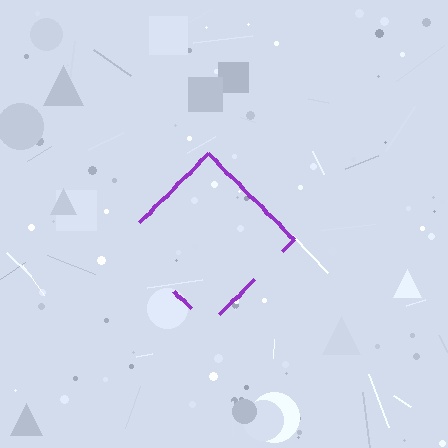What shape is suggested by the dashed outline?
The dashed outline suggests a diamond.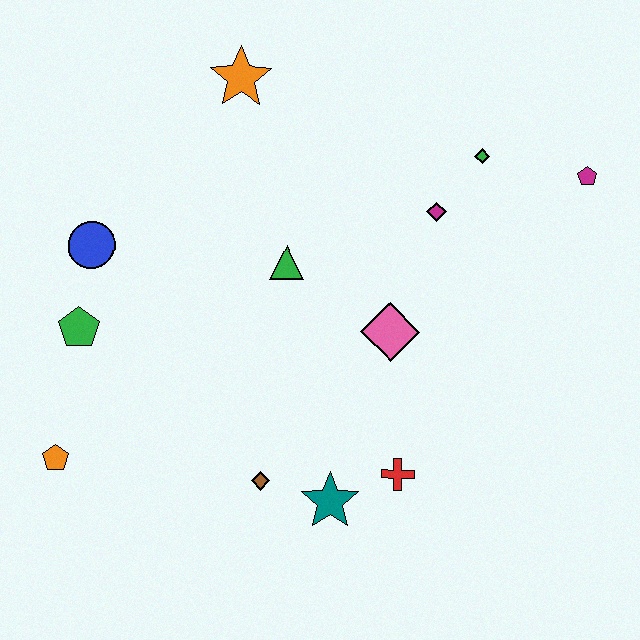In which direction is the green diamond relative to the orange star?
The green diamond is to the right of the orange star.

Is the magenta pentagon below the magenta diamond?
No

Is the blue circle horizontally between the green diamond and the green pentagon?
Yes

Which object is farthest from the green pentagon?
The magenta pentagon is farthest from the green pentagon.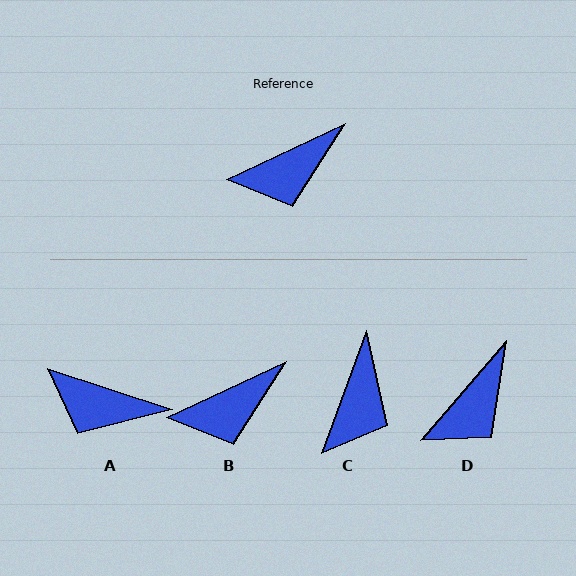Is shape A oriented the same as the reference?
No, it is off by about 43 degrees.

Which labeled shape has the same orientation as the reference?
B.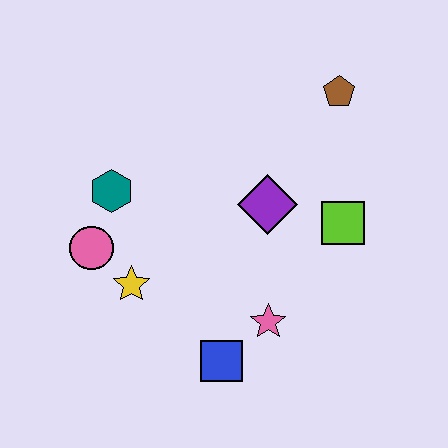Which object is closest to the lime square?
The purple diamond is closest to the lime square.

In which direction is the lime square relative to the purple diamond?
The lime square is to the right of the purple diamond.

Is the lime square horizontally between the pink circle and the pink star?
No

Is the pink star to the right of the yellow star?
Yes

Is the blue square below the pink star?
Yes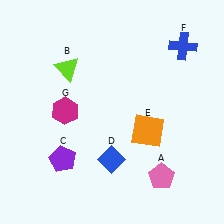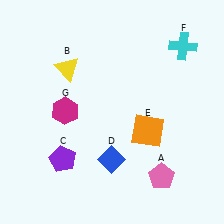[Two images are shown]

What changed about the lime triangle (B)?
In Image 1, B is lime. In Image 2, it changed to yellow.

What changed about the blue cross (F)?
In Image 1, F is blue. In Image 2, it changed to cyan.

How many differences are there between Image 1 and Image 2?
There are 2 differences between the two images.